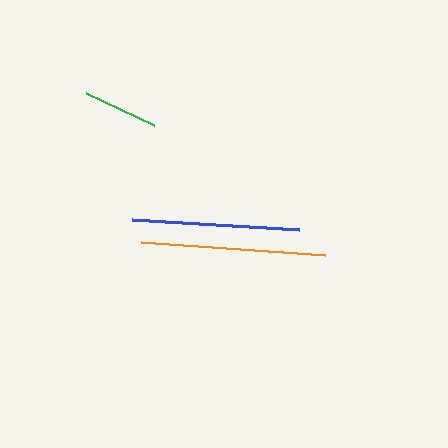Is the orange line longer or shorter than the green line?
The orange line is longer than the green line.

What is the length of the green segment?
The green segment is approximately 75 pixels long.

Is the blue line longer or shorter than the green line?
The blue line is longer than the green line.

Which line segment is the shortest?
The green line is the shortest at approximately 75 pixels.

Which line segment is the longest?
The orange line is the longest at approximately 184 pixels.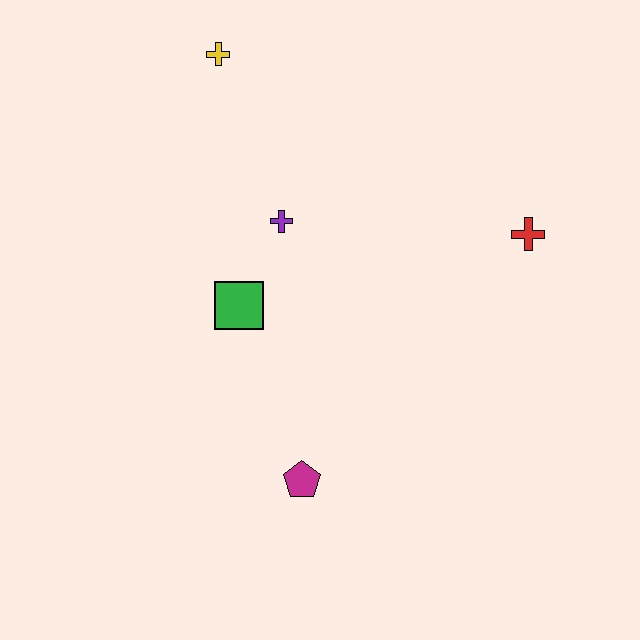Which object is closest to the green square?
The purple cross is closest to the green square.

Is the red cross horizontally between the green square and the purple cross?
No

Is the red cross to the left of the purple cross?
No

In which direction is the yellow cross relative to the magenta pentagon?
The yellow cross is above the magenta pentagon.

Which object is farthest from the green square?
The red cross is farthest from the green square.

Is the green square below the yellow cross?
Yes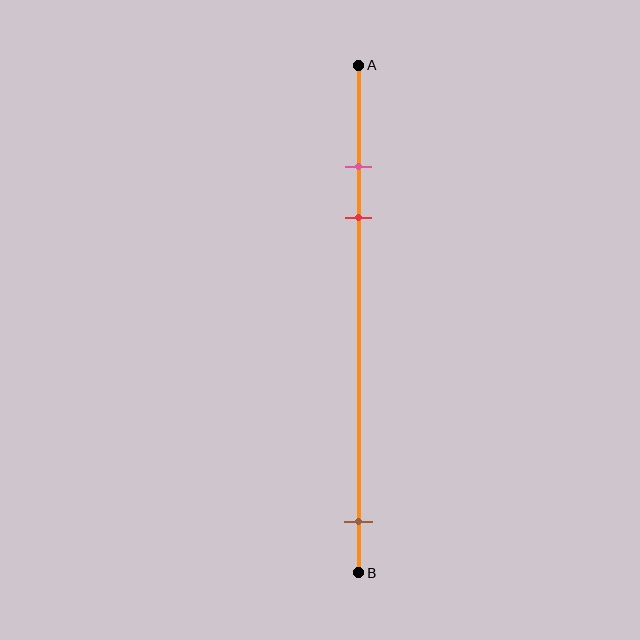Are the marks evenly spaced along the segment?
No, the marks are not evenly spaced.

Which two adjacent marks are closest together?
The pink and red marks are the closest adjacent pair.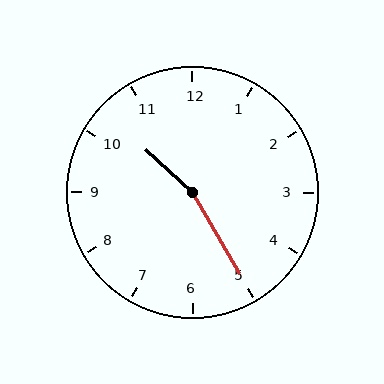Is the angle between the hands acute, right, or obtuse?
It is obtuse.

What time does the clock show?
10:25.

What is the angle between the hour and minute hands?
Approximately 162 degrees.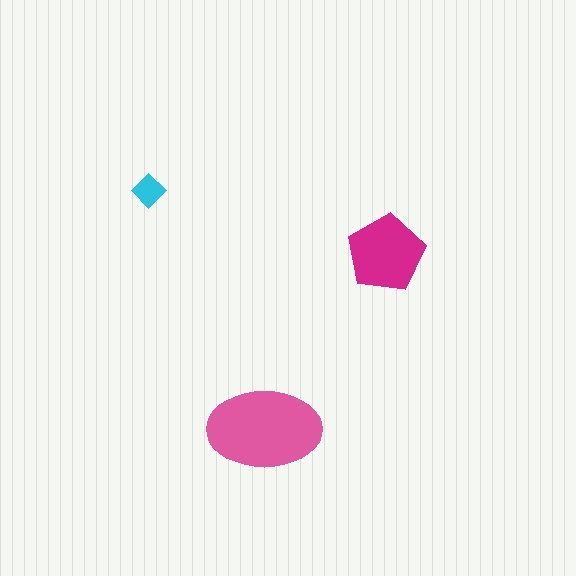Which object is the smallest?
The cyan diamond.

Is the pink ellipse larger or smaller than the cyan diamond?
Larger.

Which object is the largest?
The pink ellipse.